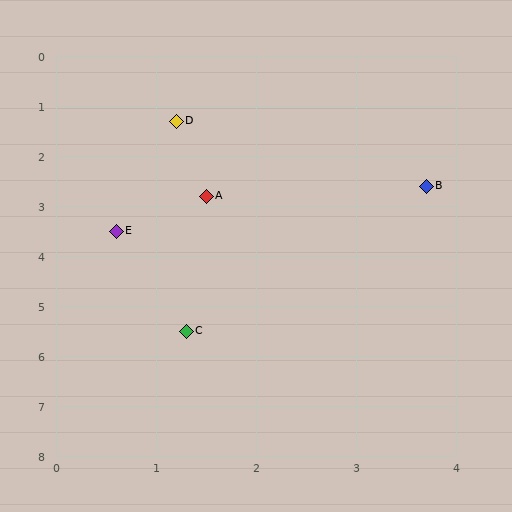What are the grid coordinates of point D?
Point D is at approximately (1.2, 1.3).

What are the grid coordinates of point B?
Point B is at approximately (3.7, 2.6).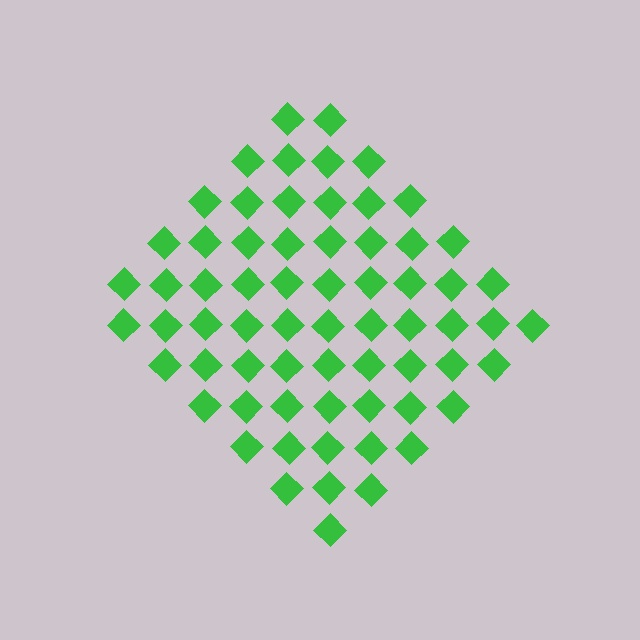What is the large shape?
The large shape is a diamond.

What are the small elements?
The small elements are diamonds.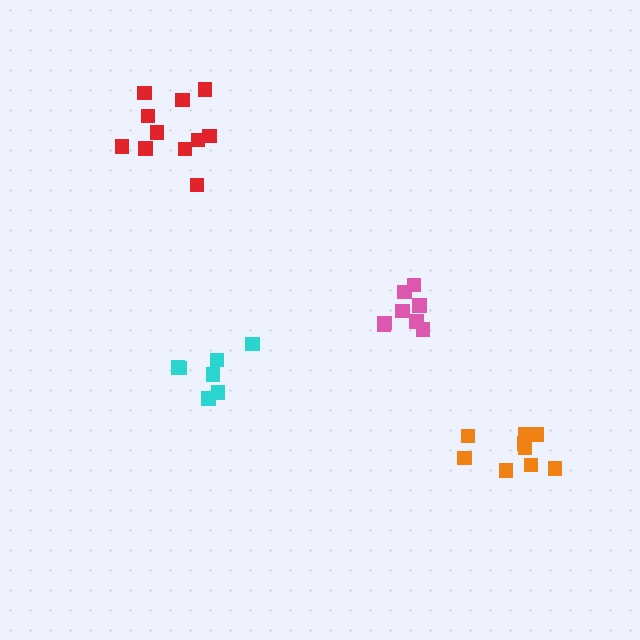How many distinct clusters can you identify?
There are 4 distinct clusters.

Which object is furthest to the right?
The orange cluster is rightmost.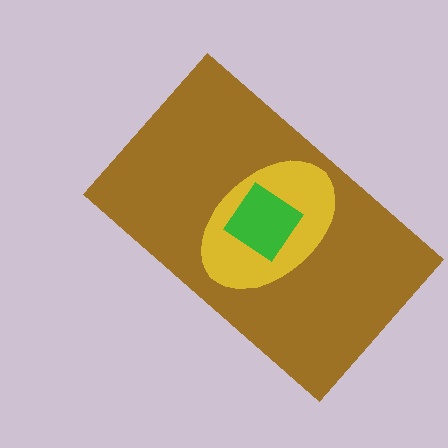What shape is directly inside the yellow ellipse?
The green diamond.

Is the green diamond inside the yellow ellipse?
Yes.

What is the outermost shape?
The brown rectangle.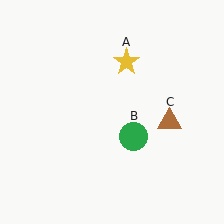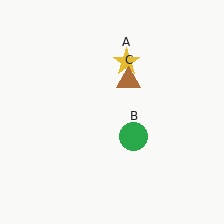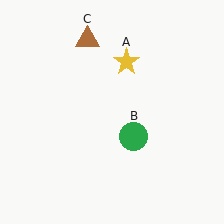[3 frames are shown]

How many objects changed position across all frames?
1 object changed position: brown triangle (object C).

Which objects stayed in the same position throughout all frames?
Yellow star (object A) and green circle (object B) remained stationary.